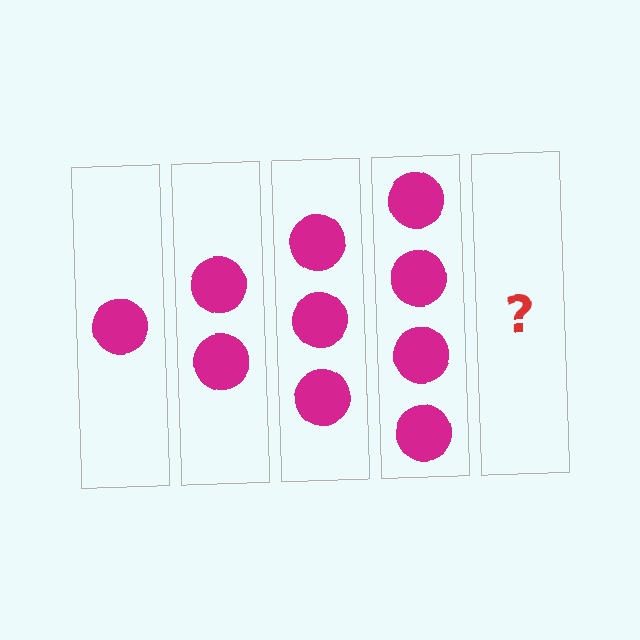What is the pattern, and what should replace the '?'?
The pattern is that each step adds one more circle. The '?' should be 5 circles.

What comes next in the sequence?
The next element should be 5 circles.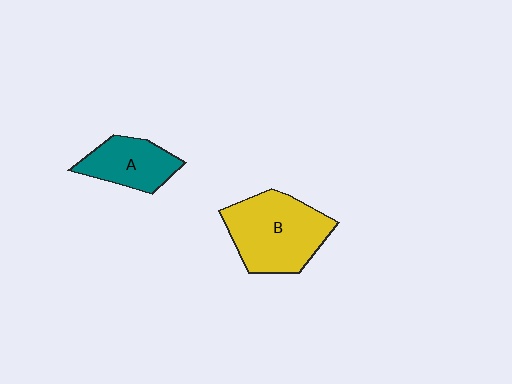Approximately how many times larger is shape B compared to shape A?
Approximately 1.7 times.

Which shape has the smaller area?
Shape A (teal).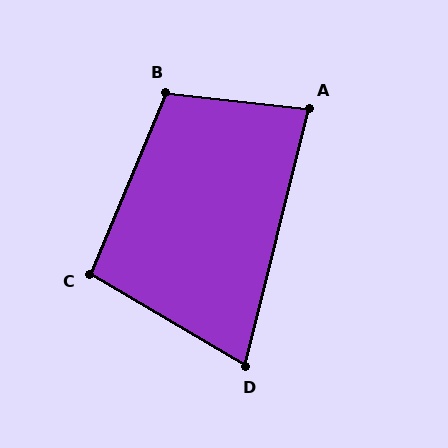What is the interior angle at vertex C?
Approximately 98 degrees (obtuse).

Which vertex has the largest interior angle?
B, at approximately 106 degrees.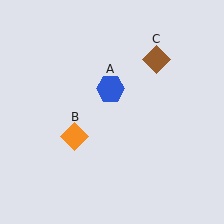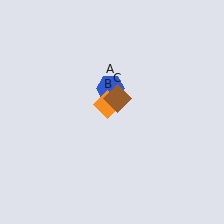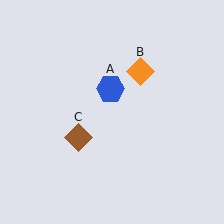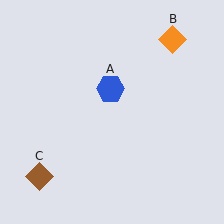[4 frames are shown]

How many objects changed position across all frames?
2 objects changed position: orange diamond (object B), brown diamond (object C).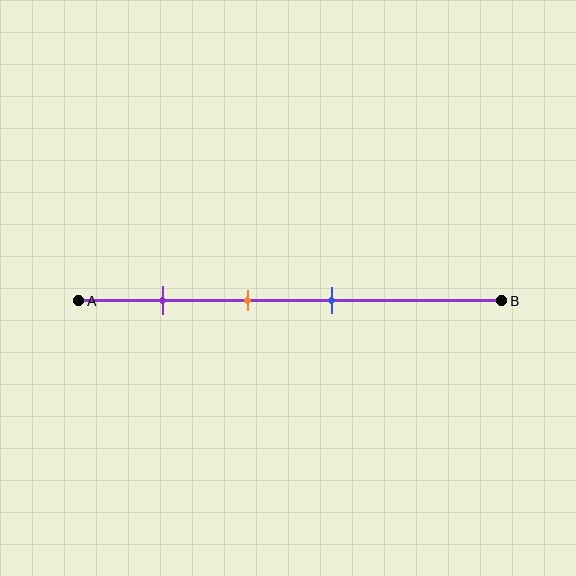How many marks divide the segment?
There are 3 marks dividing the segment.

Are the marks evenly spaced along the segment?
Yes, the marks are approximately evenly spaced.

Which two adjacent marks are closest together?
The orange and blue marks are the closest adjacent pair.